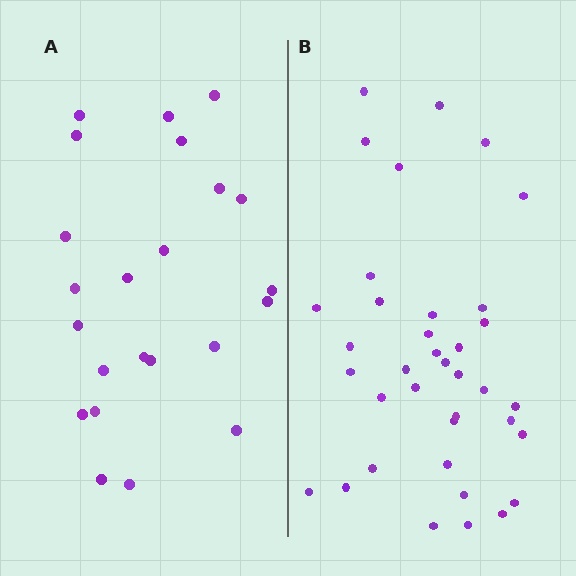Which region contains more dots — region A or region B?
Region B (the right region) has more dots.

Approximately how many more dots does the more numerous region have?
Region B has approximately 15 more dots than region A.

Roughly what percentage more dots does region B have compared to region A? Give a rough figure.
About 60% more.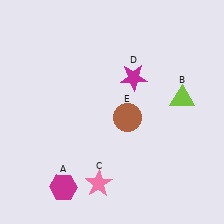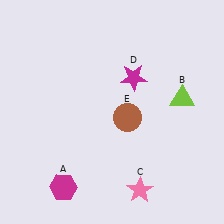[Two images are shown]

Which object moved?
The pink star (C) moved right.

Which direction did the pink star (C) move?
The pink star (C) moved right.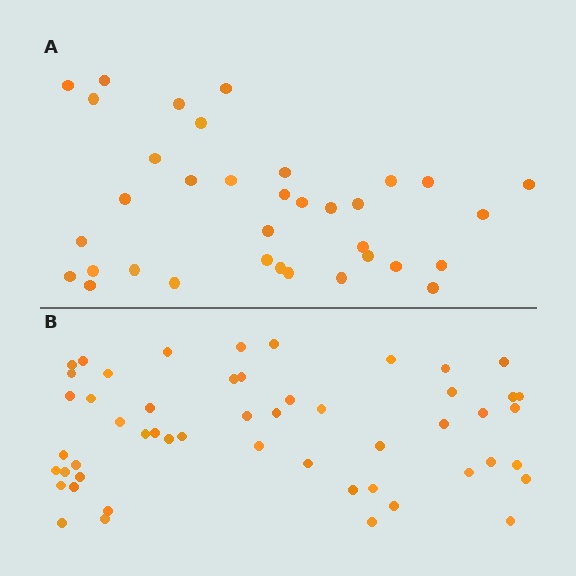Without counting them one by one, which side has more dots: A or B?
Region B (the bottom region) has more dots.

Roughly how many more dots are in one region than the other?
Region B has approximately 15 more dots than region A.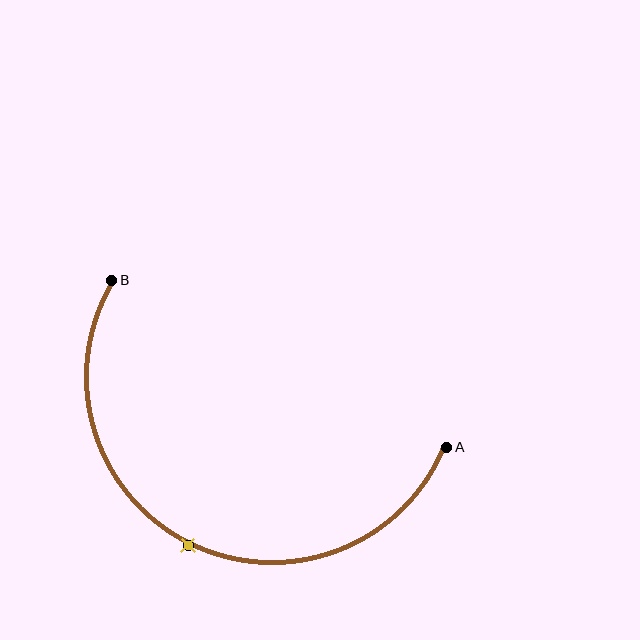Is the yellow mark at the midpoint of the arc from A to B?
Yes. The yellow mark lies on the arc at equal arc-length from both A and B — it is the arc midpoint.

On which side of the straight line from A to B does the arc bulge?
The arc bulges below the straight line connecting A and B.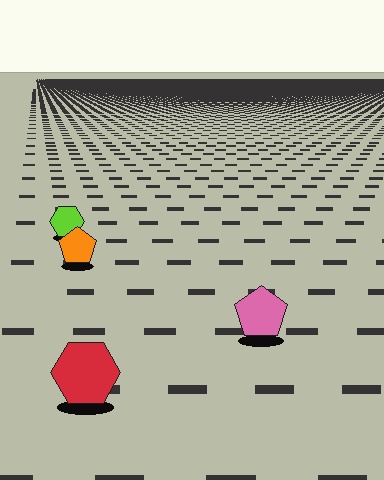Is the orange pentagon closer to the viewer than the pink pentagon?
No. The pink pentagon is closer — you can tell from the texture gradient: the ground texture is coarser near it.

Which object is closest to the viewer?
The red hexagon is closest. The texture marks near it are larger and more spread out.